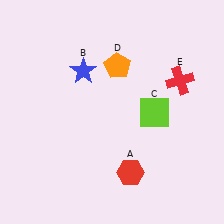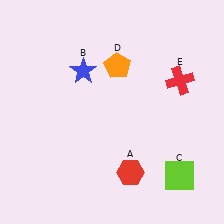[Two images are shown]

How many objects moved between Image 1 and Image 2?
1 object moved between the two images.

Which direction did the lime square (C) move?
The lime square (C) moved down.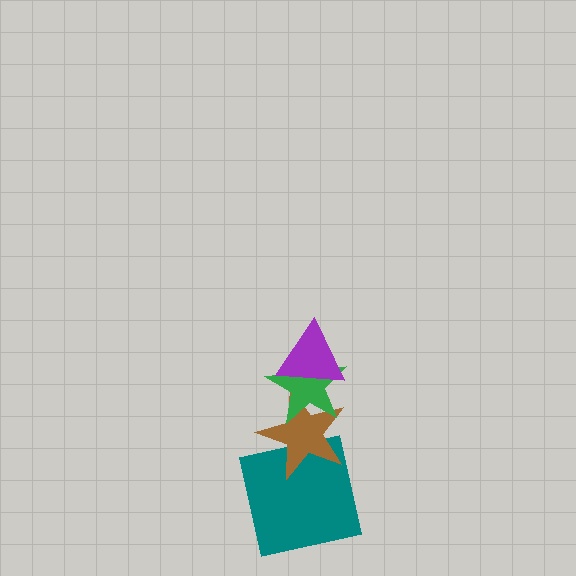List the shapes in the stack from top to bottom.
From top to bottom: the purple triangle, the green star, the brown star, the teal square.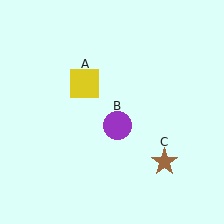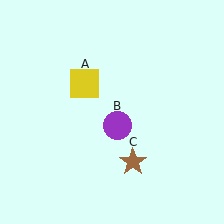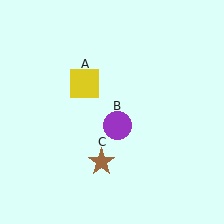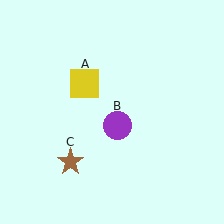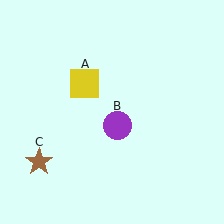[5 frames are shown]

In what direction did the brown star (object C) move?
The brown star (object C) moved left.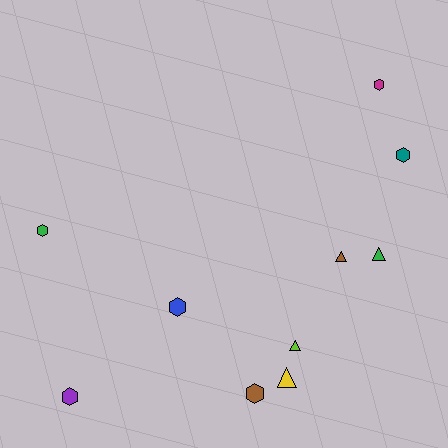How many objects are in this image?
There are 10 objects.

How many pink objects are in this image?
There are no pink objects.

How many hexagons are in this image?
There are 6 hexagons.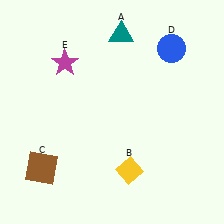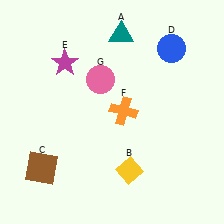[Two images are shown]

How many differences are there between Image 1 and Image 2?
There are 2 differences between the two images.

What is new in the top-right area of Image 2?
An orange cross (F) was added in the top-right area of Image 2.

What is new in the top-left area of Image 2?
A pink circle (G) was added in the top-left area of Image 2.